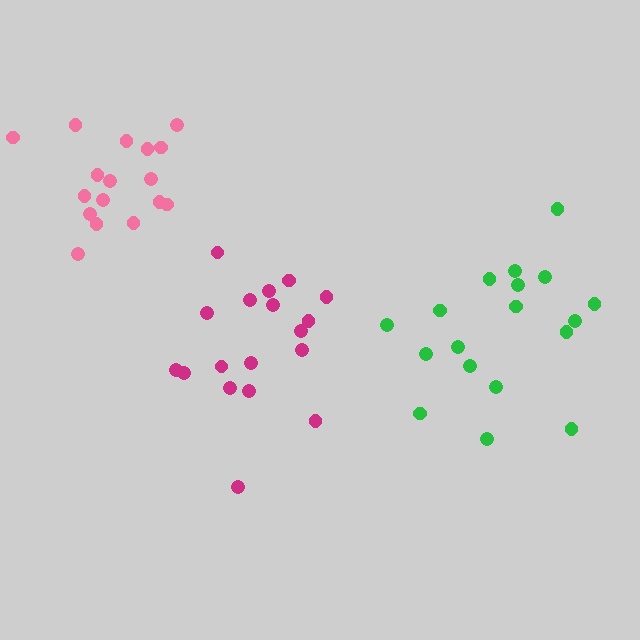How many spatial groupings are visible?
There are 3 spatial groupings.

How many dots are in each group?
Group 1: 17 dots, Group 2: 18 dots, Group 3: 18 dots (53 total).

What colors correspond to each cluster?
The clusters are colored: pink, magenta, green.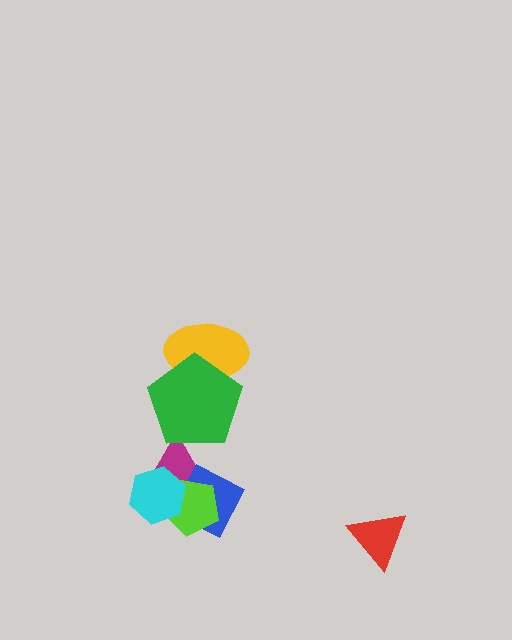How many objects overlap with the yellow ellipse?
1 object overlaps with the yellow ellipse.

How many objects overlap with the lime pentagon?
3 objects overlap with the lime pentagon.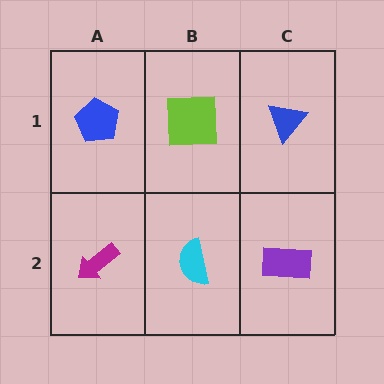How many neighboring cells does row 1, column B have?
3.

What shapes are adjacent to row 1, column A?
A magenta arrow (row 2, column A), a lime square (row 1, column B).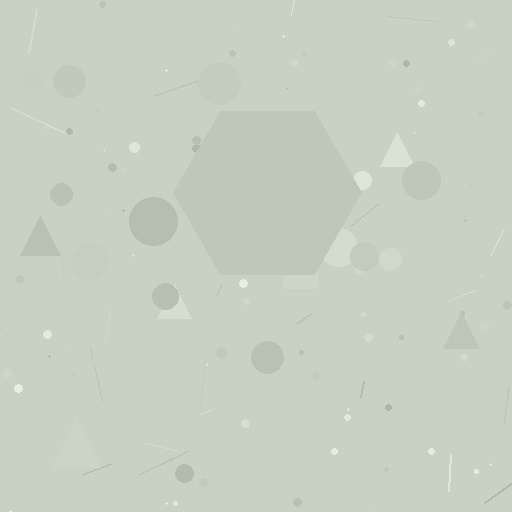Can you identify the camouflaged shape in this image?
The camouflaged shape is a hexagon.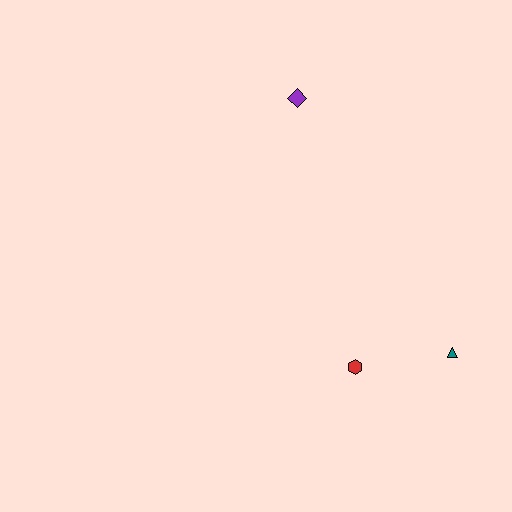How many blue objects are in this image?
There are no blue objects.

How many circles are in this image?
There are no circles.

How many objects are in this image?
There are 3 objects.